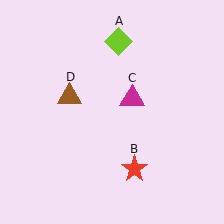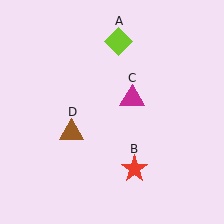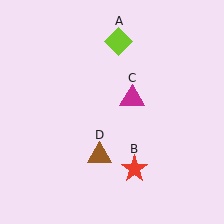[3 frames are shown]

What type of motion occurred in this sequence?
The brown triangle (object D) rotated counterclockwise around the center of the scene.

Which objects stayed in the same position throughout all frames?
Lime diamond (object A) and red star (object B) and magenta triangle (object C) remained stationary.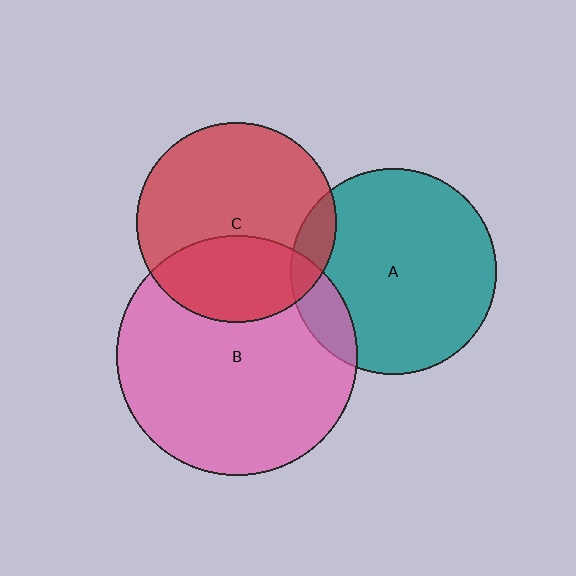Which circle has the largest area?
Circle B (pink).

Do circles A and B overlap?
Yes.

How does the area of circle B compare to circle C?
Approximately 1.5 times.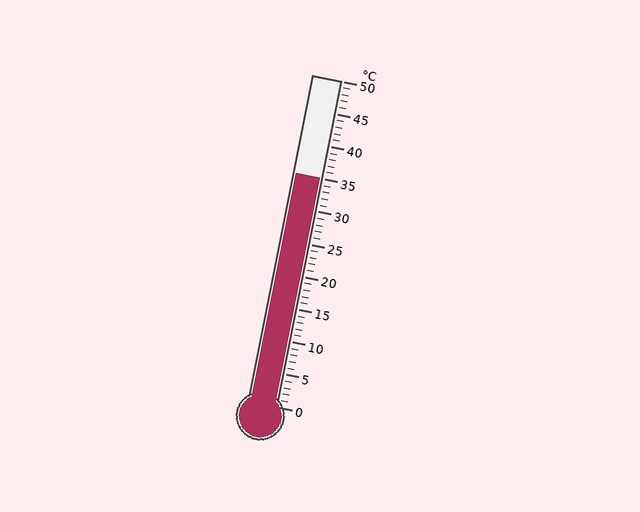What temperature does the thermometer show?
The thermometer shows approximately 35°C.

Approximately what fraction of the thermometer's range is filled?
The thermometer is filled to approximately 70% of its range.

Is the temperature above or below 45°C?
The temperature is below 45°C.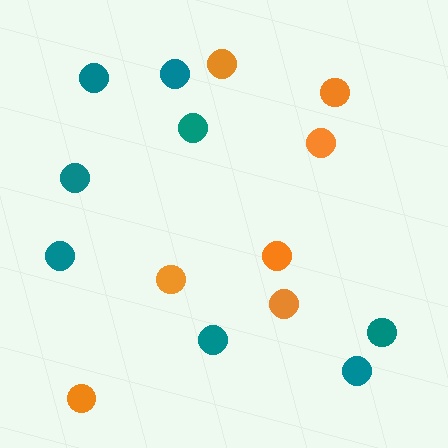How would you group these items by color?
There are 2 groups: one group of teal circles (8) and one group of orange circles (7).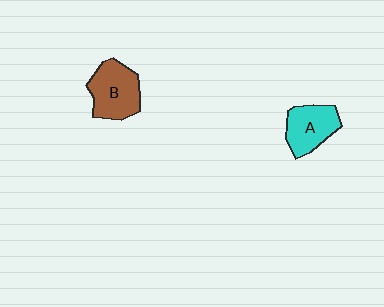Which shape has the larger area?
Shape B (brown).